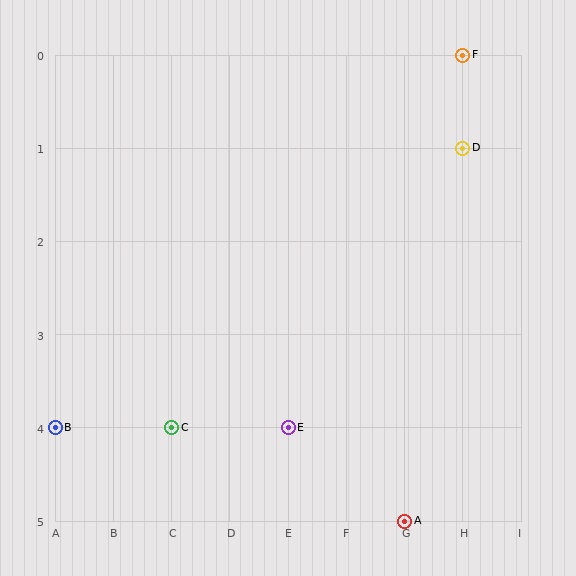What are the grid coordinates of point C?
Point C is at grid coordinates (C, 4).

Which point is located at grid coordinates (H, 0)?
Point F is at (H, 0).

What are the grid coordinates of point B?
Point B is at grid coordinates (A, 4).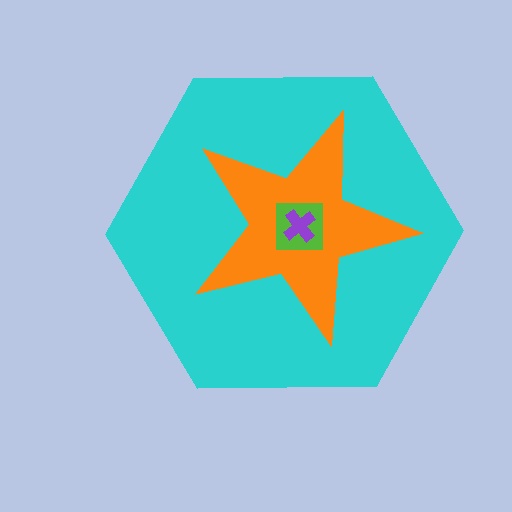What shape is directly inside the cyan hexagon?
The orange star.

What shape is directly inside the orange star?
The lime square.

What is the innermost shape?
The purple cross.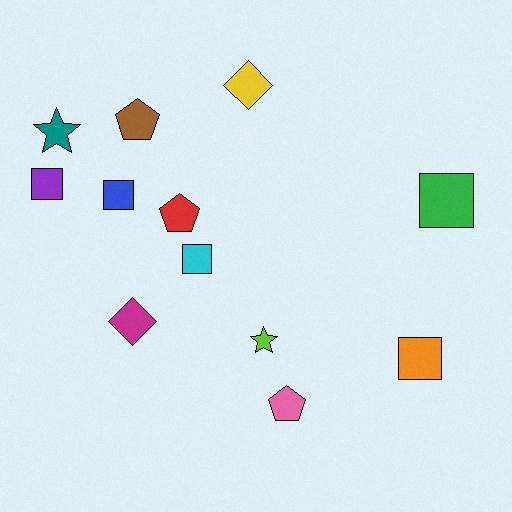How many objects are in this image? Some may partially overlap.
There are 12 objects.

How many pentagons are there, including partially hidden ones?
There are 3 pentagons.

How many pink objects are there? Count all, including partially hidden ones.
There is 1 pink object.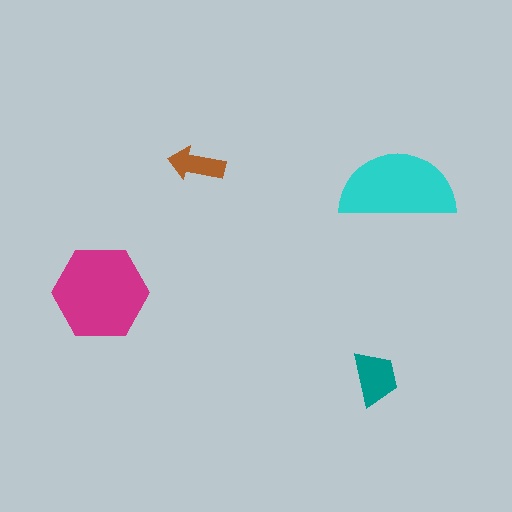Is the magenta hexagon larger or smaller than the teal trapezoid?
Larger.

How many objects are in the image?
There are 4 objects in the image.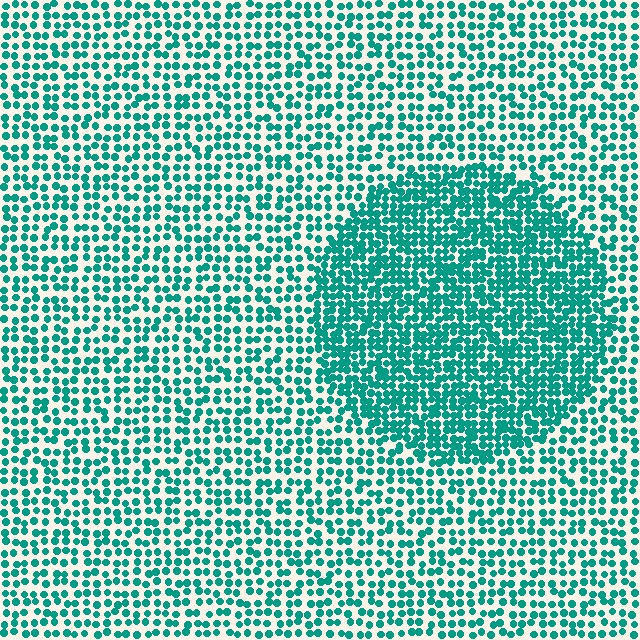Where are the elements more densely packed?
The elements are more densely packed inside the circle boundary.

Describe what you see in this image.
The image contains small teal elements arranged at two different densities. A circle-shaped region is visible where the elements are more densely packed than the surrounding area.